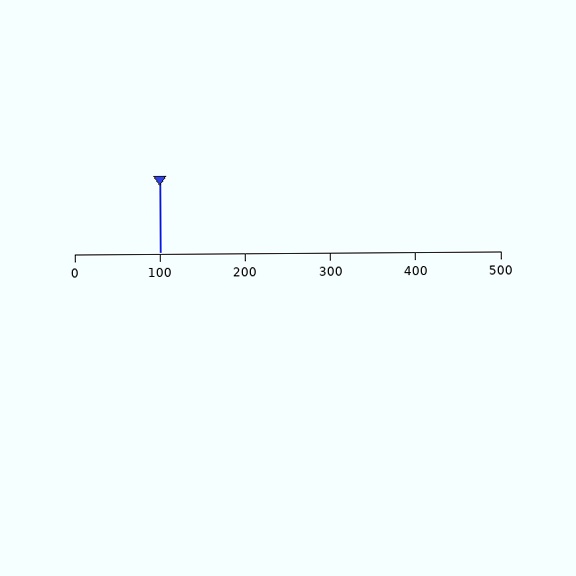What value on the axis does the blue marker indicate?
The marker indicates approximately 100.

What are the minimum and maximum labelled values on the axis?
The axis runs from 0 to 500.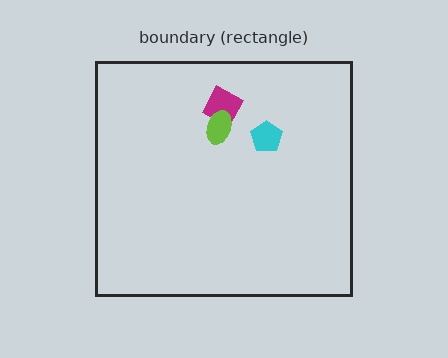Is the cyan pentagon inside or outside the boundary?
Inside.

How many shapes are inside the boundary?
3 inside, 0 outside.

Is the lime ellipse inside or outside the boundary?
Inside.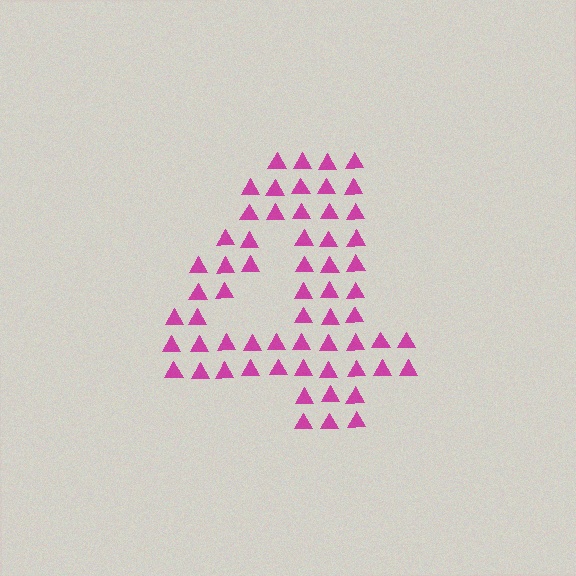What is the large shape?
The large shape is the digit 4.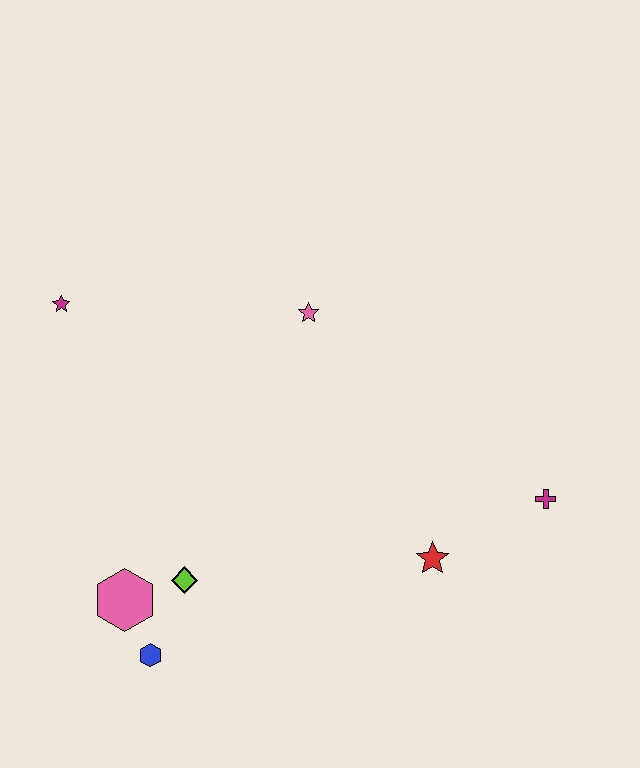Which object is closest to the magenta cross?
The red star is closest to the magenta cross.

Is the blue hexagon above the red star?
No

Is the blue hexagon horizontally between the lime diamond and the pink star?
No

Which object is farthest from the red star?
The magenta star is farthest from the red star.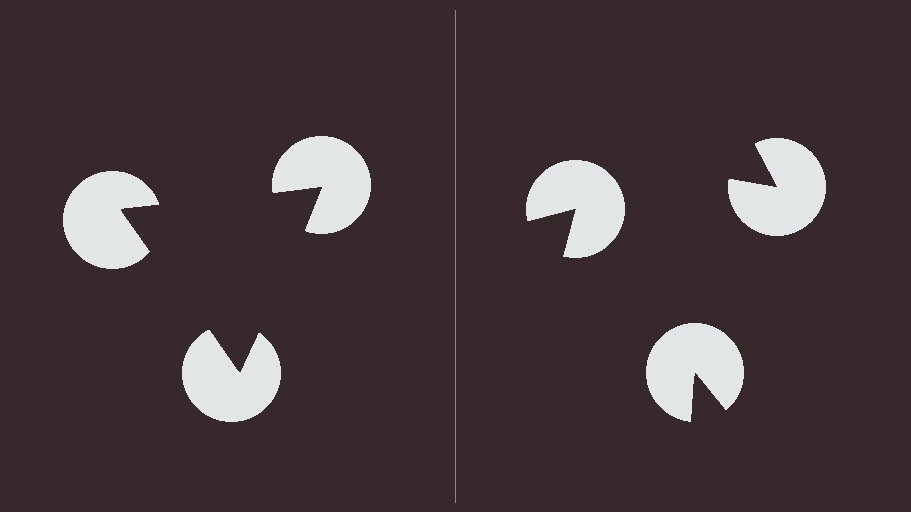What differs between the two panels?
The pac-man discs are positioned identically on both sides; only the wedge orientations differ. On the left they align to a triangle; on the right they are misaligned.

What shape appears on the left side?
An illusory triangle.